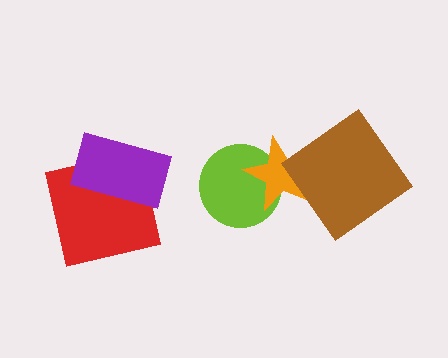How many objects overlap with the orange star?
2 objects overlap with the orange star.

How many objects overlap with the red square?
1 object overlaps with the red square.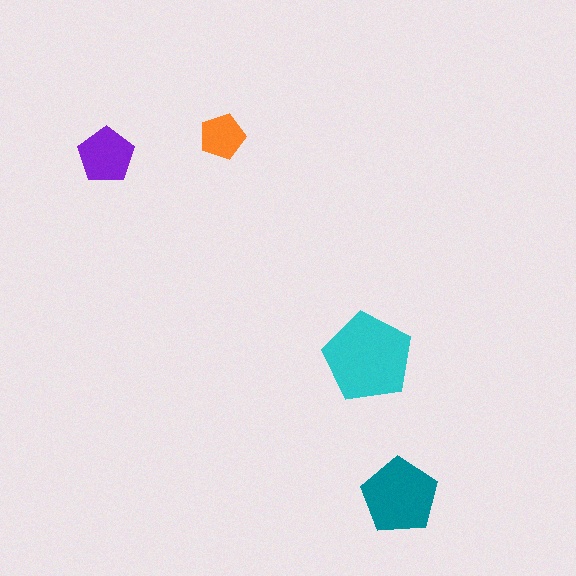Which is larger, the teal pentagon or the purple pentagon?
The teal one.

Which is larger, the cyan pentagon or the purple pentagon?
The cyan one.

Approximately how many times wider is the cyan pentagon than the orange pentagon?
About 2 times wider.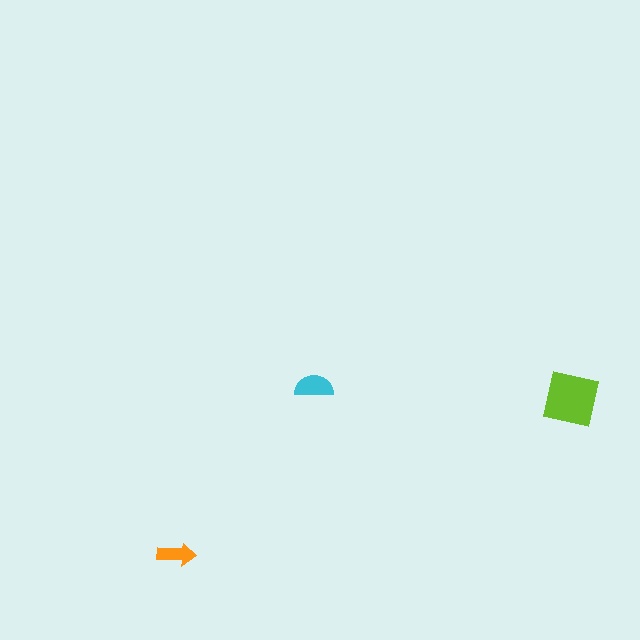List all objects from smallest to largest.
The orange arrow, the cyan semicircle, the lime square.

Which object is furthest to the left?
The orange arrow is leftmost.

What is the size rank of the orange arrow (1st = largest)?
3rd.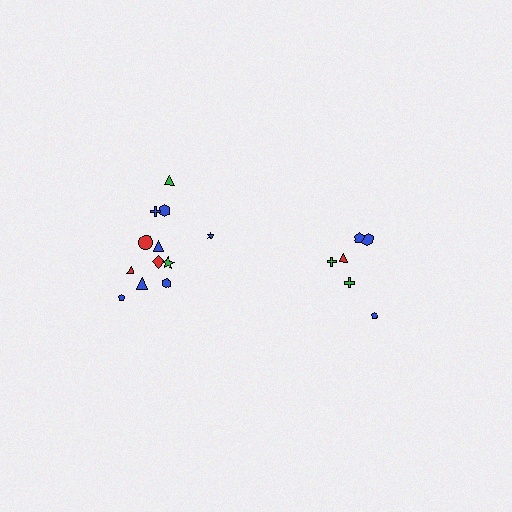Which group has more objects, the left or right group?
The left group.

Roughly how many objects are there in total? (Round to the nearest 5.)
Roughly 20 objects in total.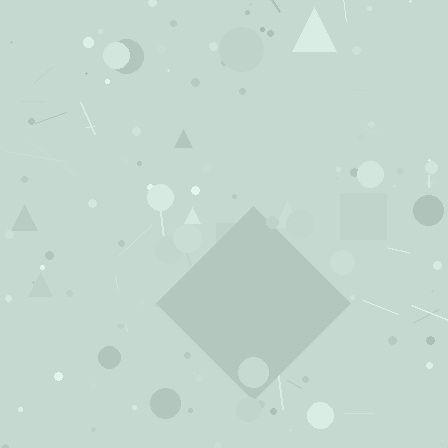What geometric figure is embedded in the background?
A diamond is embedded in the background.